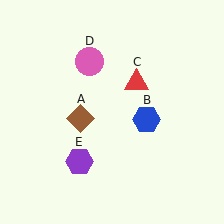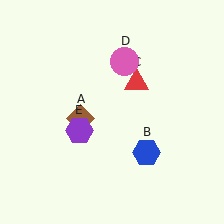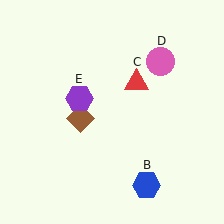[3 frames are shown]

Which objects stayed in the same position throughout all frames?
Brown diamond (object A) and red triangle (object C) remained stationary.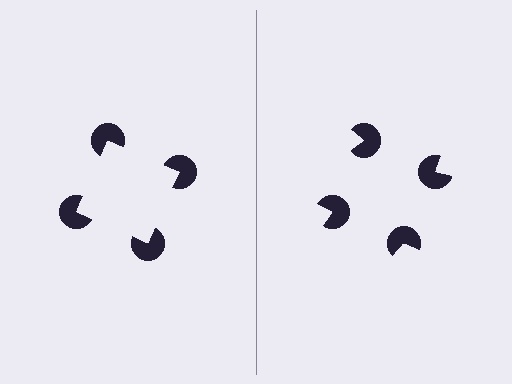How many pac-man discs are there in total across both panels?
8 — 4 on each side.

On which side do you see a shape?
An illusory square appears on the left side. On the right side the wedge cuts are rotated, so no coherent shape forms.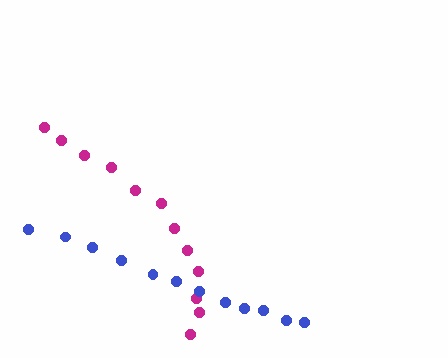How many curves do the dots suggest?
There are 2 distinct paths.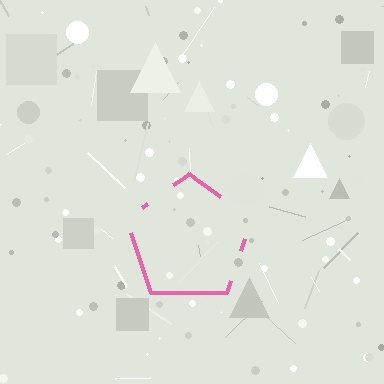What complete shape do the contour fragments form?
The contour fragments form a pentagon.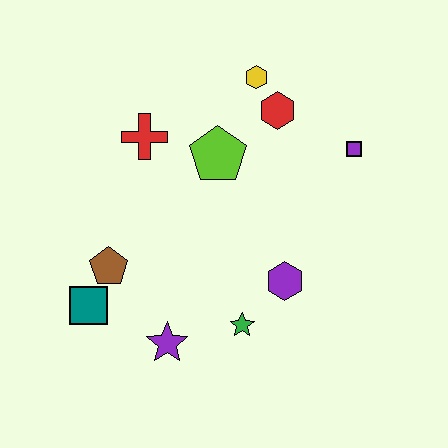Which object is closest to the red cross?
The lime pentagon is closest to the red cross.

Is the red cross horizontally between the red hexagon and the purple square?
No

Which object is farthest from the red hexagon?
The teal square is farthest from the red hexagon.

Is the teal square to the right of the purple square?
No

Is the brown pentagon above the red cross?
No